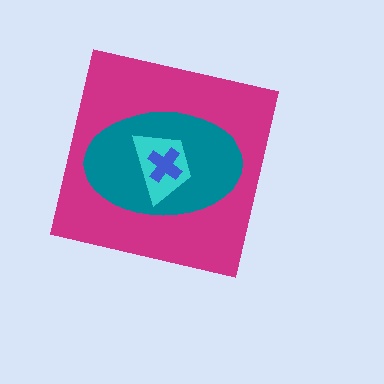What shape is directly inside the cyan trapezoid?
The blue cross.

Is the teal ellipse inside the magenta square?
Yes.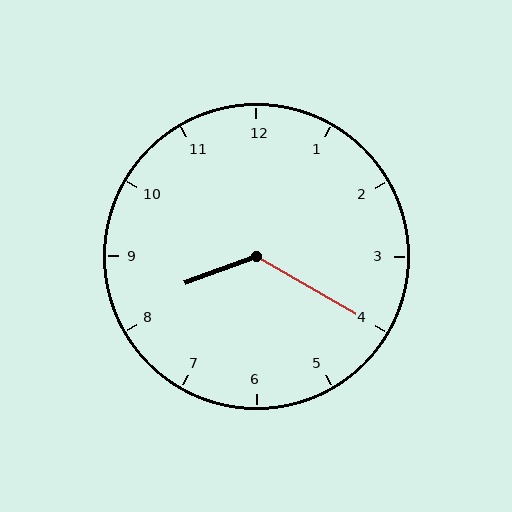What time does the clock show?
8:20.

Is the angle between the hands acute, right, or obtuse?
It is obtuse.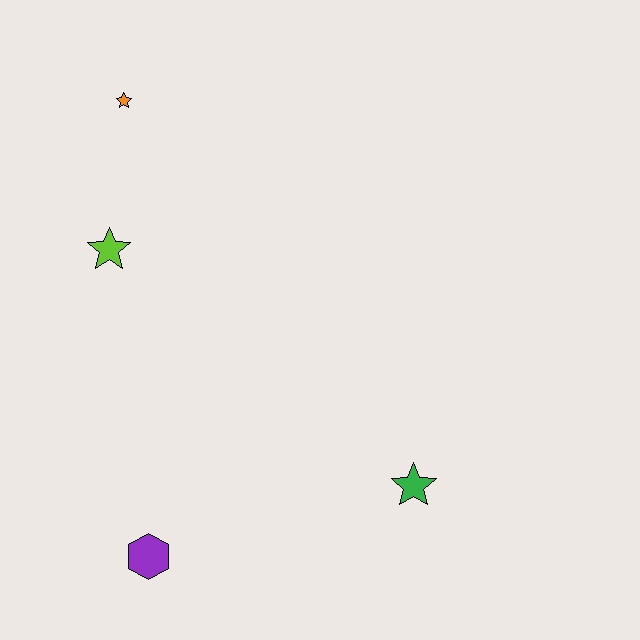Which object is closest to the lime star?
The orange star is closest to the lime star.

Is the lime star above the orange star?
No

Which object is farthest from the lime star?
The green star is farthest from the lime star.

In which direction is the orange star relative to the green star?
The orange star is above the green star.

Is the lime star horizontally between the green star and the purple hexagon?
No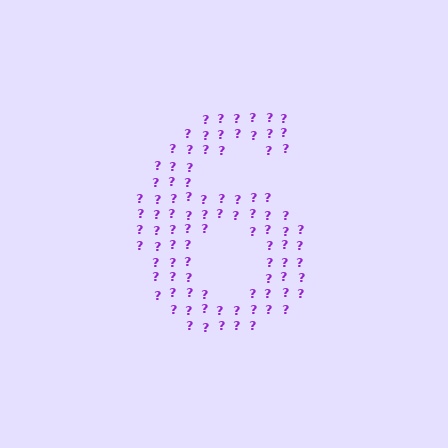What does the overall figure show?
The overall figure shows the digit 6.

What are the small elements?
The small elements are question marks.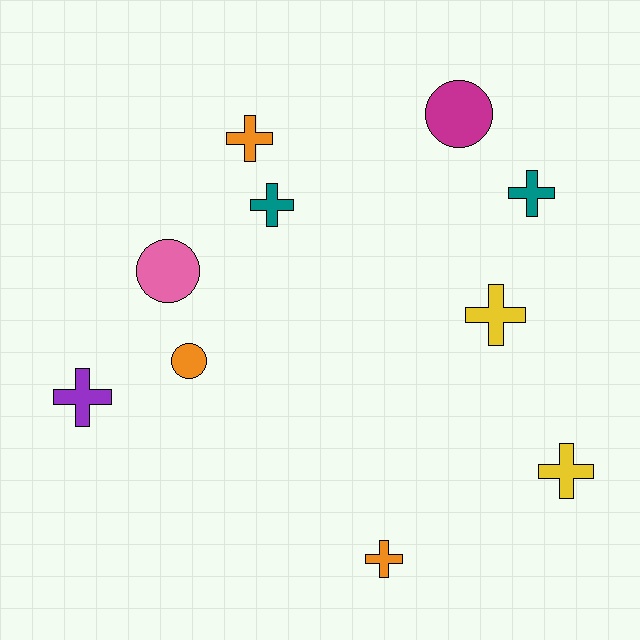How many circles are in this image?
There are 3 circles.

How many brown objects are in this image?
There are no brown objects.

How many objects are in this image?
There are 10 objects.